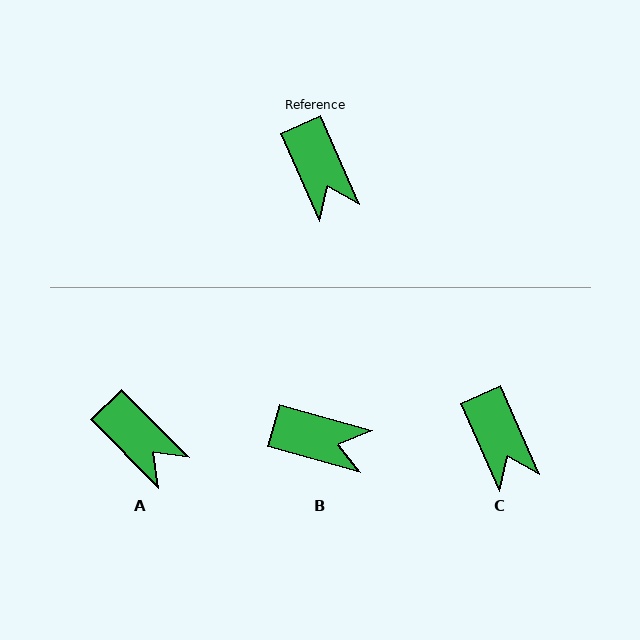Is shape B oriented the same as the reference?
No, it is off by about 50 degrees.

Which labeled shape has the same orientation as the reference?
C.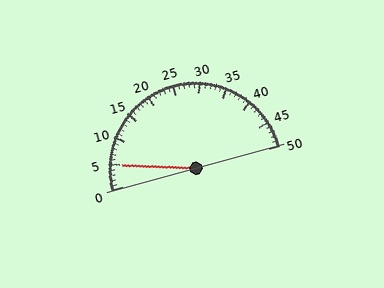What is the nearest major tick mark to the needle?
The nearest major tick mark is 5.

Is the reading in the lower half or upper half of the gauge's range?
The reading is in the lower half of the range (0 to 50).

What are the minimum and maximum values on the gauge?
The gauge ranges from 0 to 50.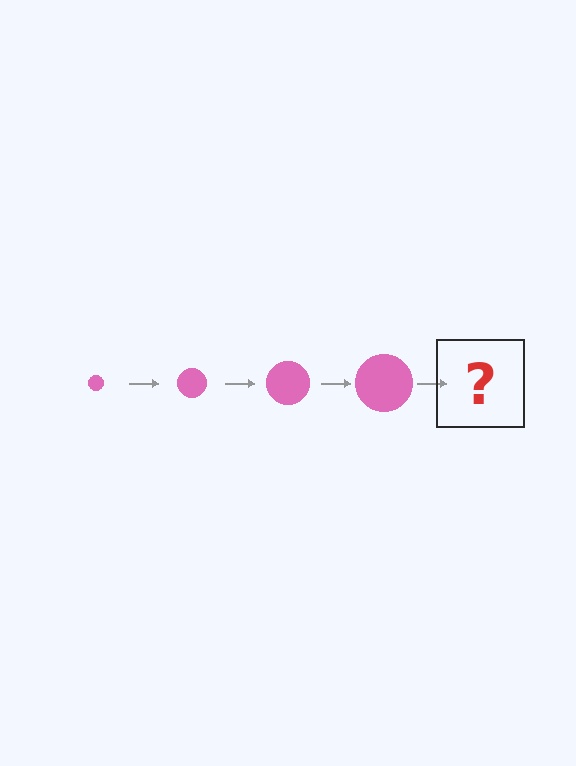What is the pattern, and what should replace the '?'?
The pattern is that the circle gets progressively larger each step. The '?' should be a pink circle, larger than the previous one.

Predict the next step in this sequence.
The next step is a pink circle, larger than the previous one.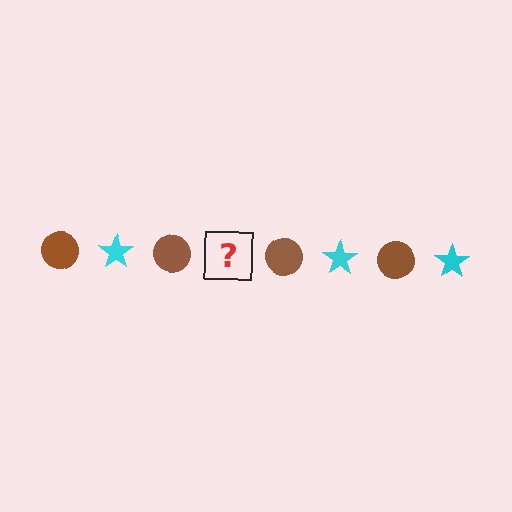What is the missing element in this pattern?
The missing element is a cyan star.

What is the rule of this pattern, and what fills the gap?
The rule is that the pattern alternates between brown circle and cyan star. The gap should be filled with a cyan star.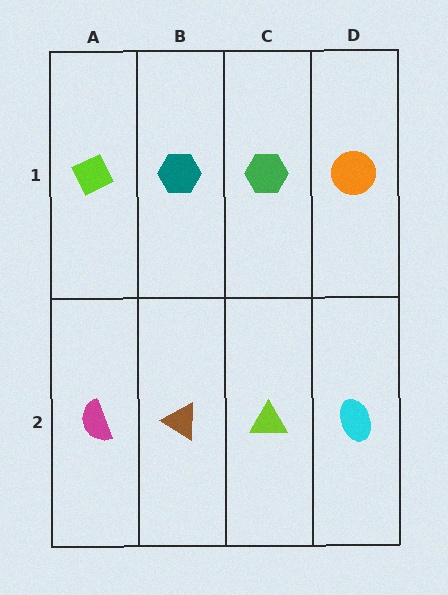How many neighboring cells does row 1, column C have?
3.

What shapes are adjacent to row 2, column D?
An orange circle (row 1, column D), a lime triangle (row 2, column C).